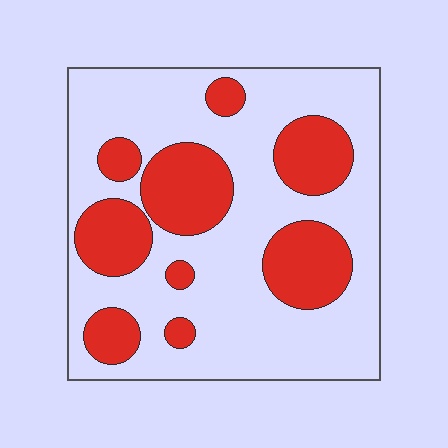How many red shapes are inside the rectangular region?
9.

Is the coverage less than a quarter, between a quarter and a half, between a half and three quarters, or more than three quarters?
Between a quarter and a half.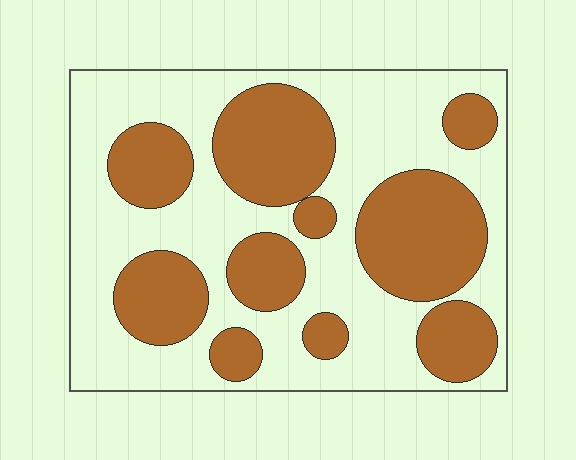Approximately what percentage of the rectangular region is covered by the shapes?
Approximately 40%.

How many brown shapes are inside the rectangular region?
10.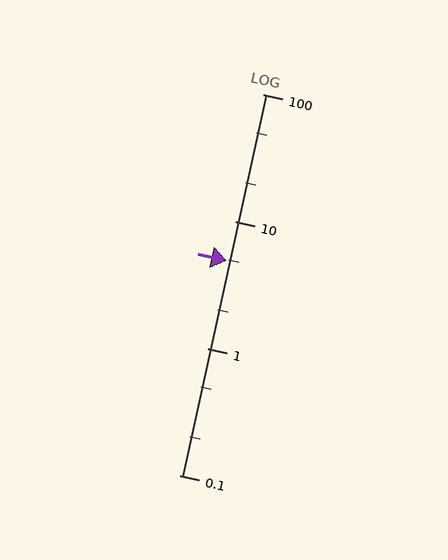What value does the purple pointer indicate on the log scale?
The pointer indicates approximately 4.9.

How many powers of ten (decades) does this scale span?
The scale spans 3 decades, from 0.1 to 100.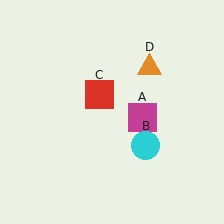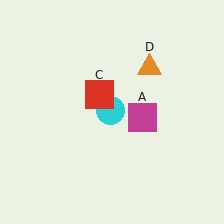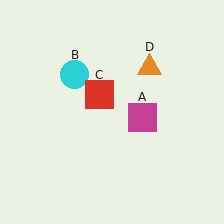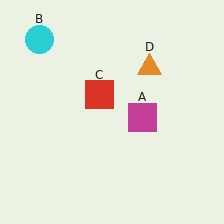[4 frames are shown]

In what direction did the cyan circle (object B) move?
The cyan circle (object B) moved up and to the left.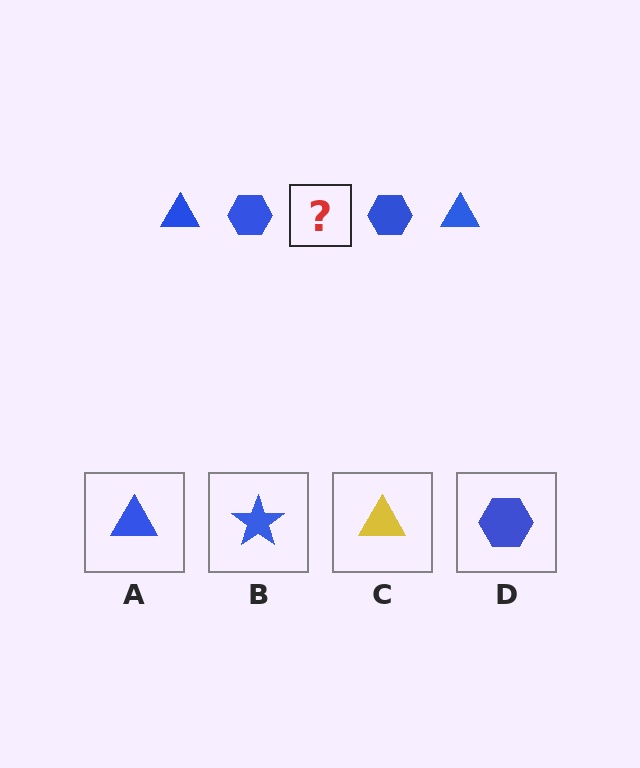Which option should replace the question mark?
Option A.